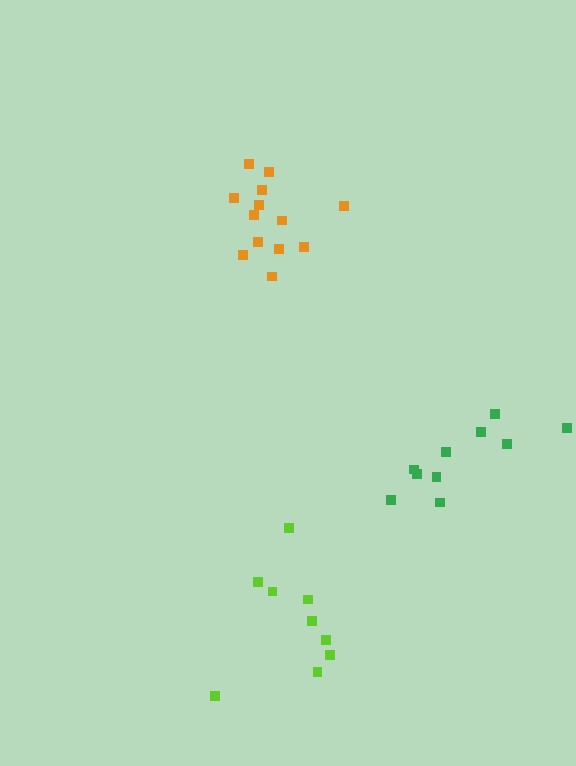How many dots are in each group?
Group 1: 13 dots, Group 2: 9 dots, Group 3: 10 dots (32 total).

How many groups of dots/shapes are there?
There are 3 groups.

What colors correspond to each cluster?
The clusters are colored: orange, lime, green.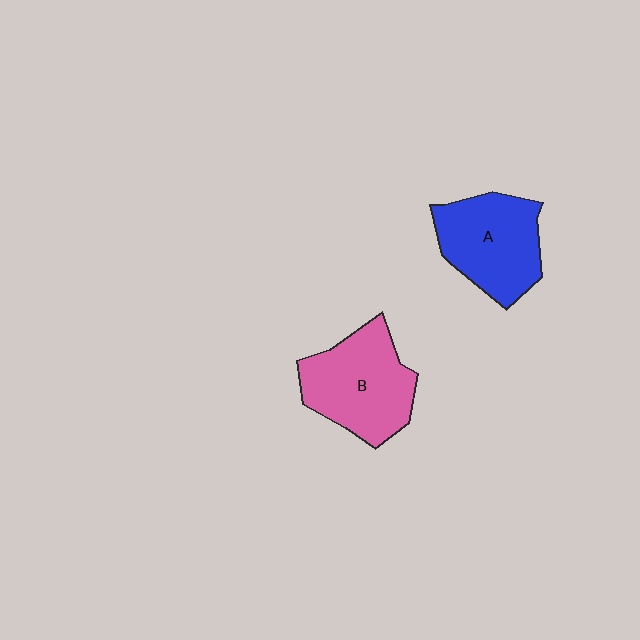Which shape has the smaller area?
Shape A (blue).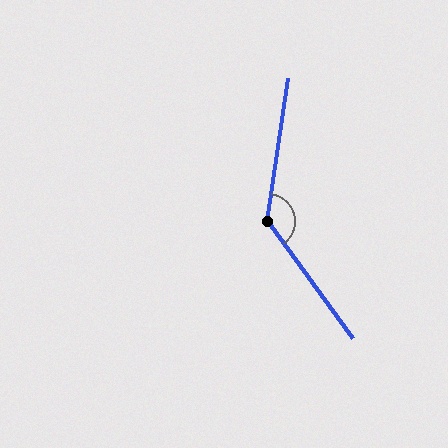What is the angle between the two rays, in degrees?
Approximately 136 degrees.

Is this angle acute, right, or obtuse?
It is obtuse.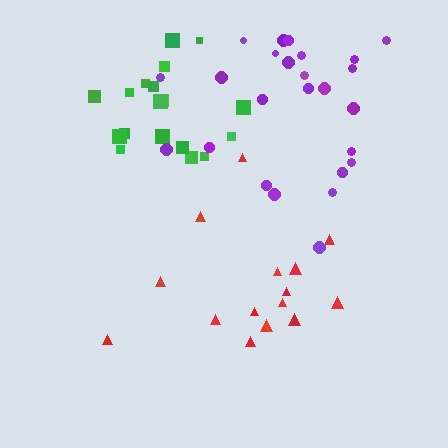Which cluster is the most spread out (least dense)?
Red.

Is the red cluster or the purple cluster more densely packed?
Purple.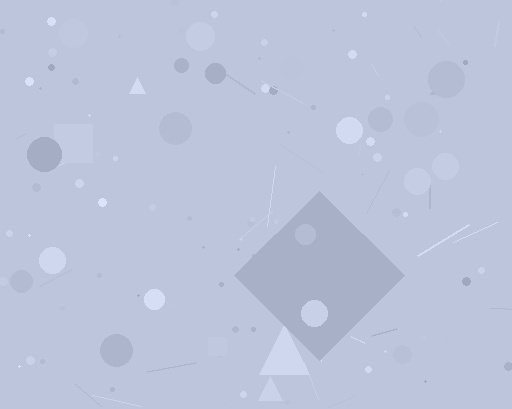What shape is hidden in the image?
A diamond is hidden in the image.